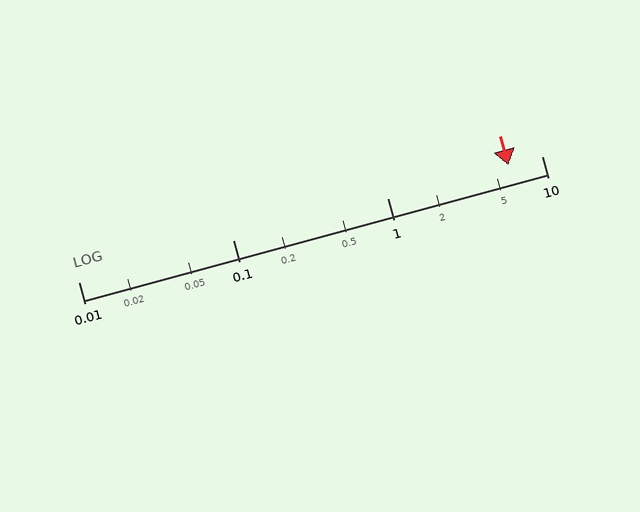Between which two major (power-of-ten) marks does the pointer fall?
The pointer is between 1 and 10.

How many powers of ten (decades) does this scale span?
The scale spans 3 decades, from 0.01 to 10.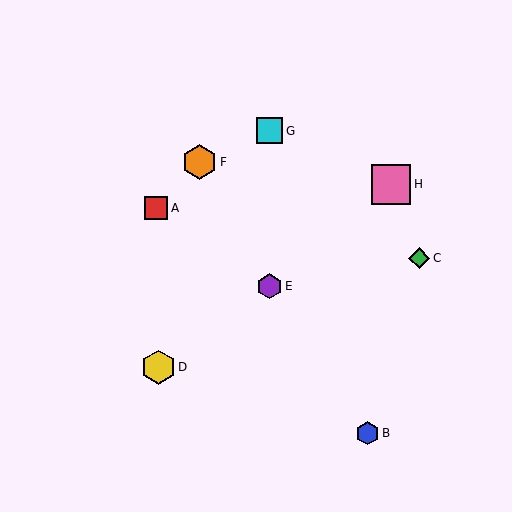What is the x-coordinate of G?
Object G is at x≈269.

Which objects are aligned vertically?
Objects E, G are aligned vertically.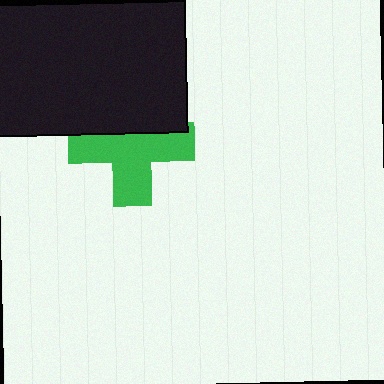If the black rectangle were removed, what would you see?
You would see the complete green cross.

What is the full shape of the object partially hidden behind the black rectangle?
The partially hidden object is a green cross.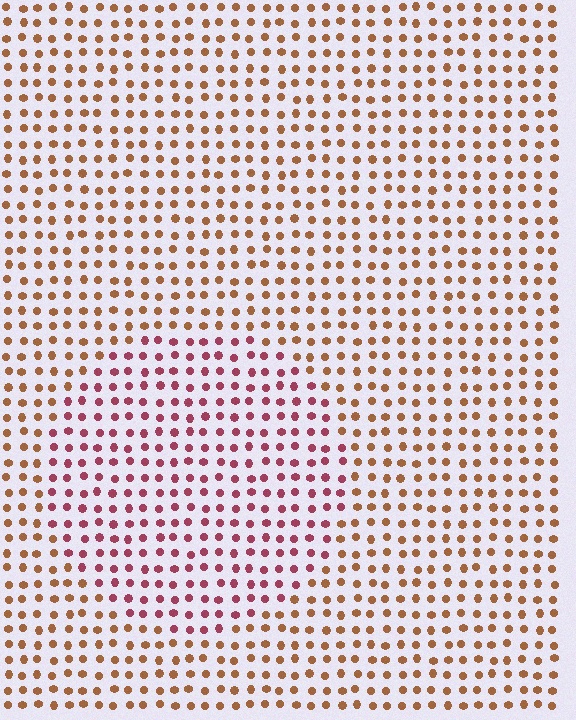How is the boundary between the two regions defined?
The boundary is defined purely by a slight shift in hue (about 43 degrees). Spacing, size, and orientation are identical on both sides.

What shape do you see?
I see a circle.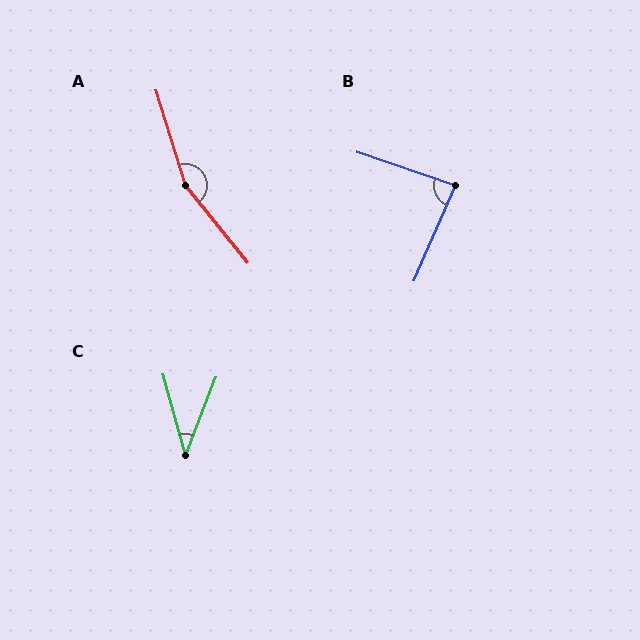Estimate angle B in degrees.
Approximately 85 degrees.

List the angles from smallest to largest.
C (37°), B (85°), A (158°).